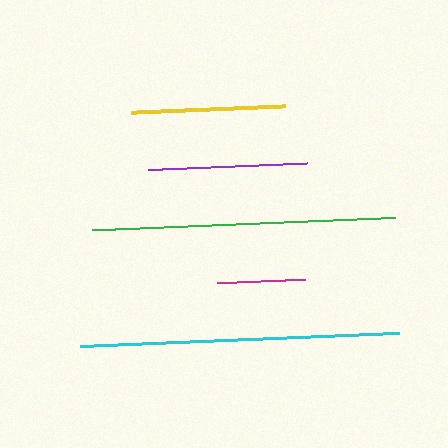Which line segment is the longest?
The cyan line is the longest at approximately 319 pixels.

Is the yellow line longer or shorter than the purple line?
The purple line is longer than the yellow line.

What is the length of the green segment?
The green segment is approximately 302 pixels long.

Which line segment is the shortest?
The magenta line is the shortest at approximately 88 pixels.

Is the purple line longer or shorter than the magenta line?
The purple line is longer than the magenta line.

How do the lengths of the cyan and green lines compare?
The cyan and green lines are approximately the same length.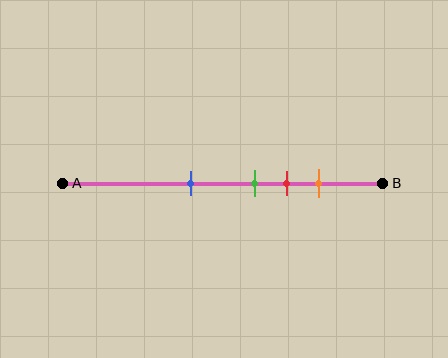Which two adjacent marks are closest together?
The green and red marks are the closest adjacent pair.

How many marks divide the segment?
There are 4 marks dividing the segment.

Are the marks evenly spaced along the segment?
No, the marks are not evenly spaced.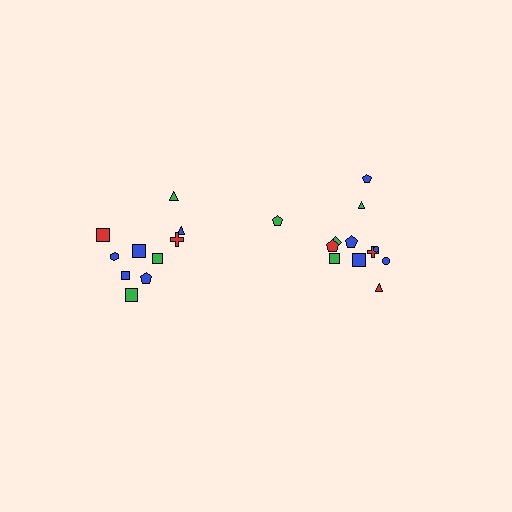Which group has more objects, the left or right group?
The right group.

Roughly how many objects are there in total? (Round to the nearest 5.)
Roughly 20 objects in total.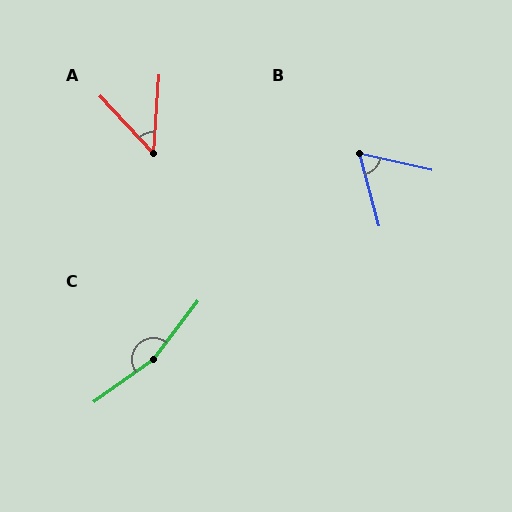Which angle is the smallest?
A, at approximately 47 degrees.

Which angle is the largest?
C, at approximately 163 degrees.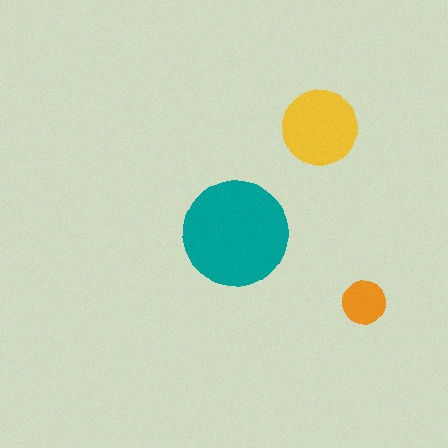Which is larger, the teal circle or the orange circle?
The teal one.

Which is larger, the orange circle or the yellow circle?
The yellow one.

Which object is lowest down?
The orange circle is bottommost.